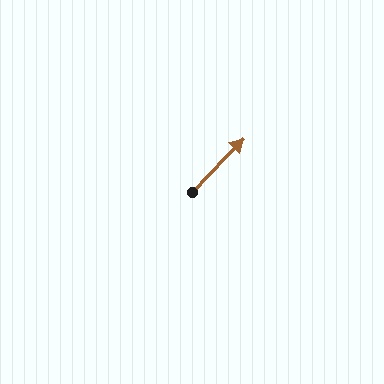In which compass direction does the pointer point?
Northeast.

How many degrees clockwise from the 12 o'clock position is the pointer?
Approximately 44 degrees.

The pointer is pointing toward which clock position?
Roughly 1 o'clock.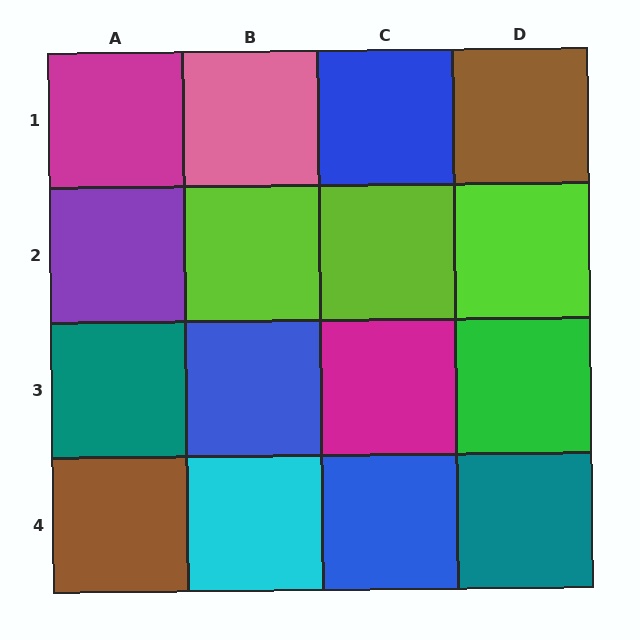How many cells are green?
1 cell is green.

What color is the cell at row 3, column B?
Blue.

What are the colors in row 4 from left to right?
Brown, cyan, blue, teal.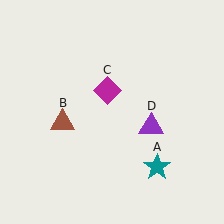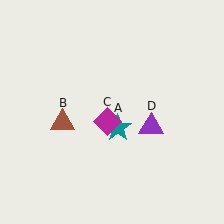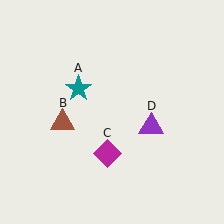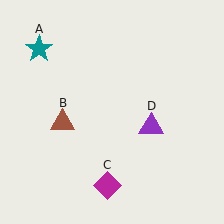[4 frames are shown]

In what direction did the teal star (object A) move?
The teal star (object A) moved up and to the left.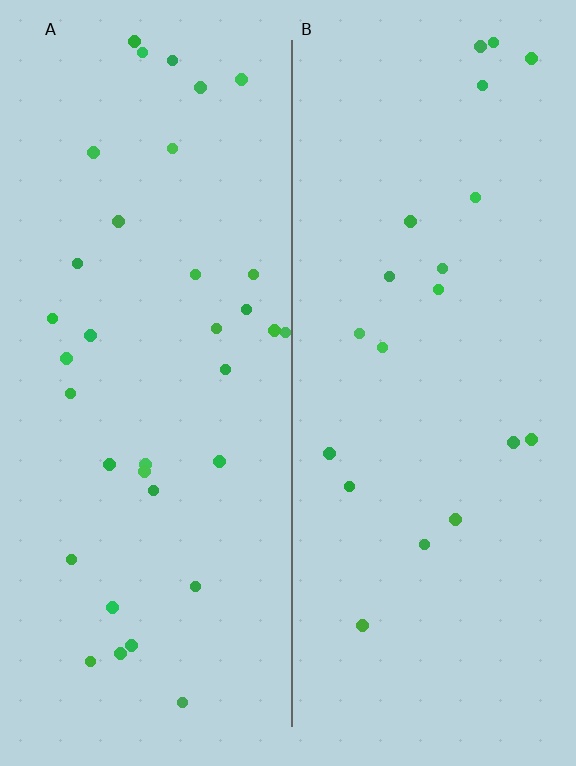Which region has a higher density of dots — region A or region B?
A (the left).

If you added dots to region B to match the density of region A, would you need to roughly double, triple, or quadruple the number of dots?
Approximately double.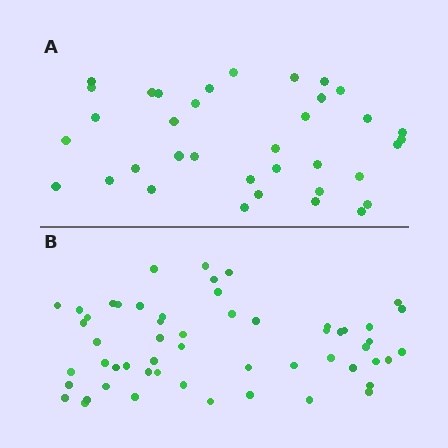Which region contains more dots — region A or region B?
Region B (the bottom region) has more dots.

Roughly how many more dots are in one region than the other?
Region B has approximately 20 more dots than region A.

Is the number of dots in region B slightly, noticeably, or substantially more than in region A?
Region B has substantially more. The ratio is roughly 1.5 to 1.